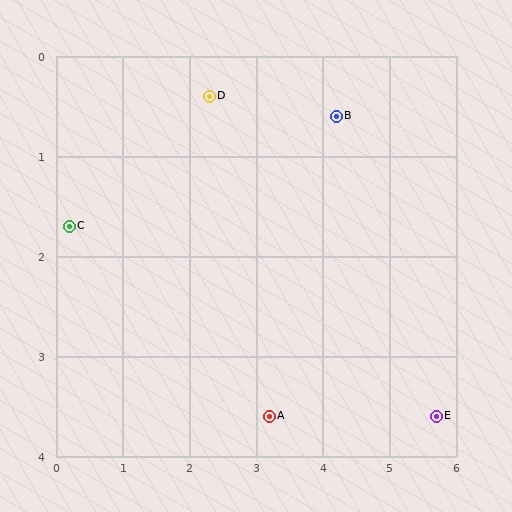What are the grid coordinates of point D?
Point D is at approximately (2.3, 0.4).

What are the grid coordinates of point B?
Point B is at approximately (4.2, 0.6).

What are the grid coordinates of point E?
Point E is at approximately (5.7, 3.6).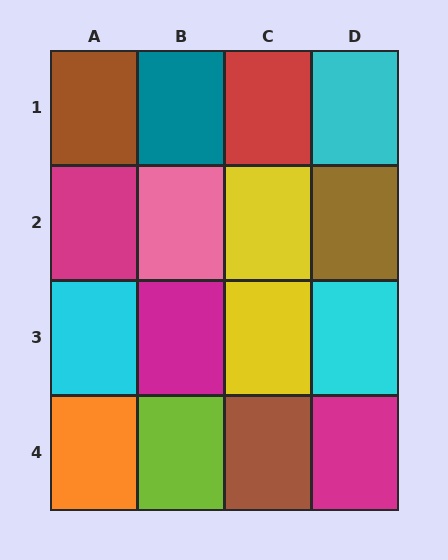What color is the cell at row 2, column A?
Magenta.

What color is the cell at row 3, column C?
Yellow.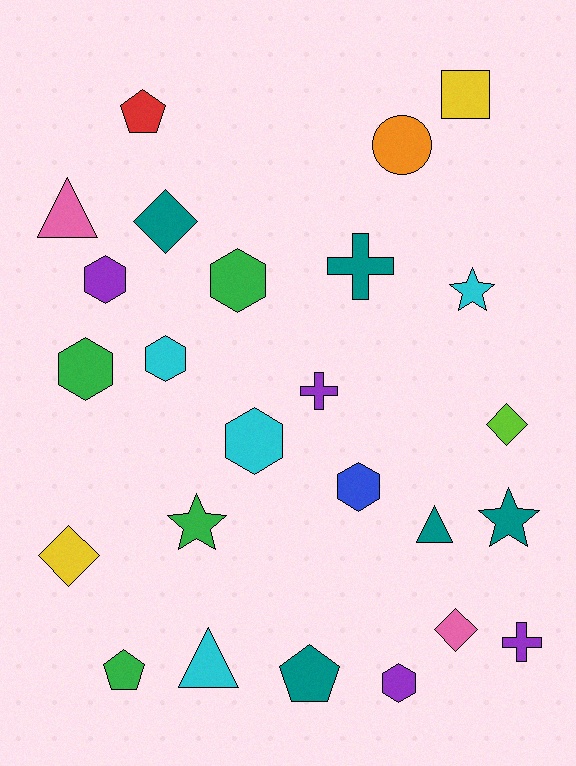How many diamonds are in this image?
There are 4 diamonds.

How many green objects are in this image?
There are 4 green objects.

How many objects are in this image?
There are 25 objects.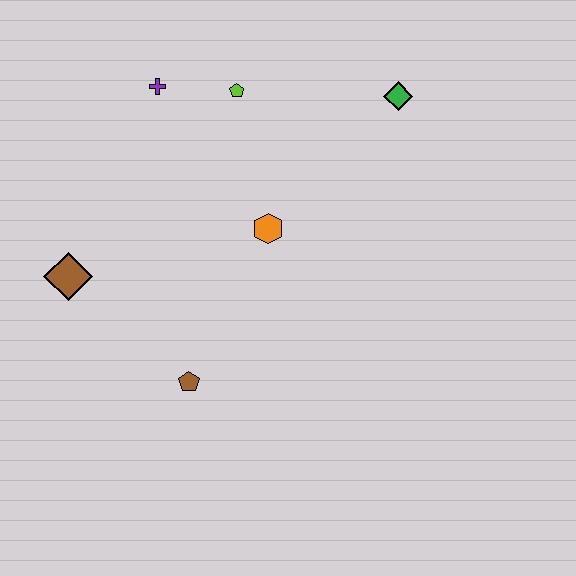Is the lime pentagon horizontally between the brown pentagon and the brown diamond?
No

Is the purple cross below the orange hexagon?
No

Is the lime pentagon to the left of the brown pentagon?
No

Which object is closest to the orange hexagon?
The lime pentagon is closest to the orange hexagon.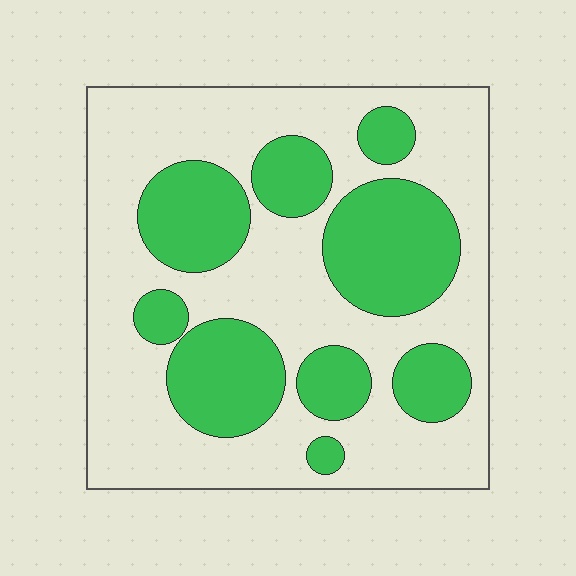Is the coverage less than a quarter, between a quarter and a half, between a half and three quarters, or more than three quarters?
Between a quarter and a half.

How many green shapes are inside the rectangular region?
9.